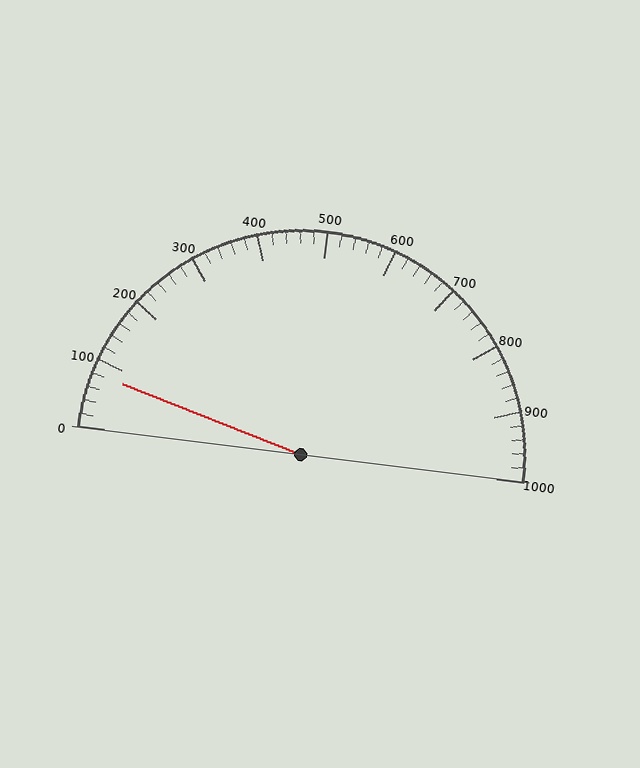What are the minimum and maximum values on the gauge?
The gauge ranges from 0 to 1000.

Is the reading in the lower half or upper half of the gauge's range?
The reading is in the lower half of the range (0 to 1000).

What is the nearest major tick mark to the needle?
The nearest major tick mark is 100.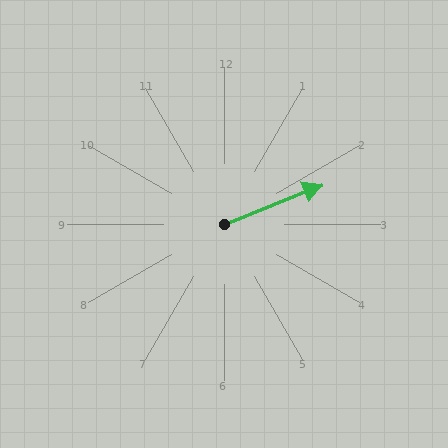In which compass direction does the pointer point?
East.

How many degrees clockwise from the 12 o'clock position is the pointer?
Approximately 68 degrees.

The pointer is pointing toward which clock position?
Roughly 2 o'clock.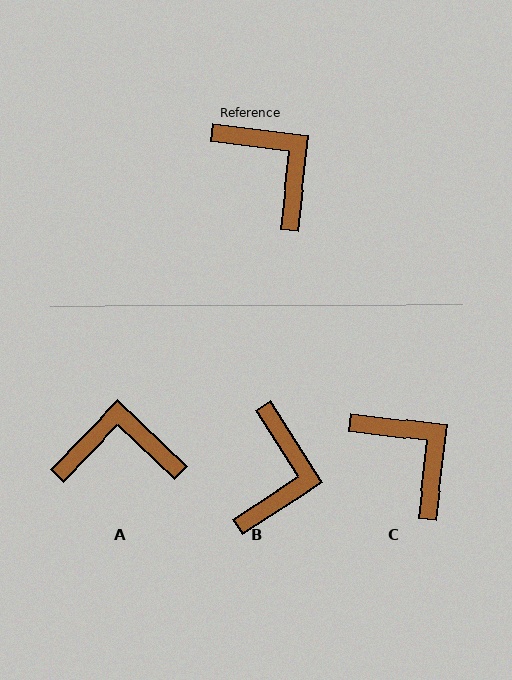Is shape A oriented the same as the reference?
No, it is off by about 53 degrees.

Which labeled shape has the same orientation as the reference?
C.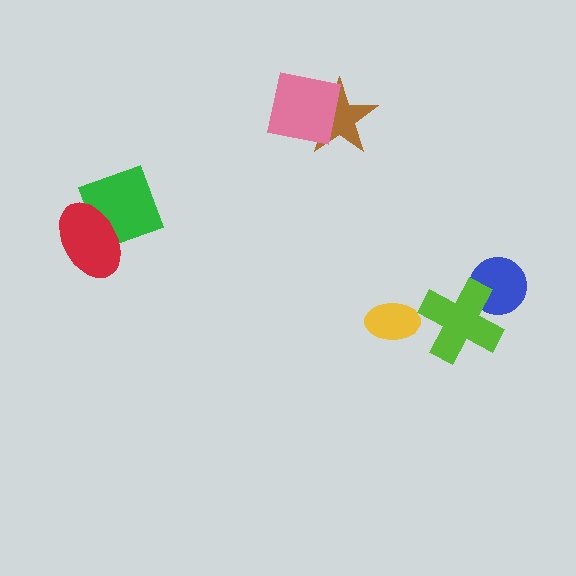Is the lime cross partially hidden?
No, no other shape covers it.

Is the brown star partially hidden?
Yes, it is partially covered by another shape.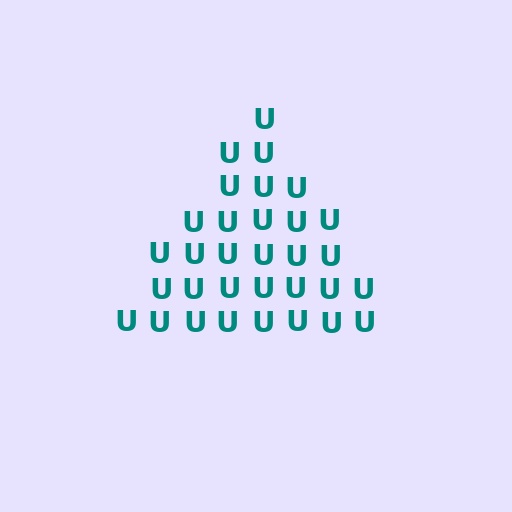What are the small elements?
The small elements are letter U's.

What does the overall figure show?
The overall figure shows a triangle.